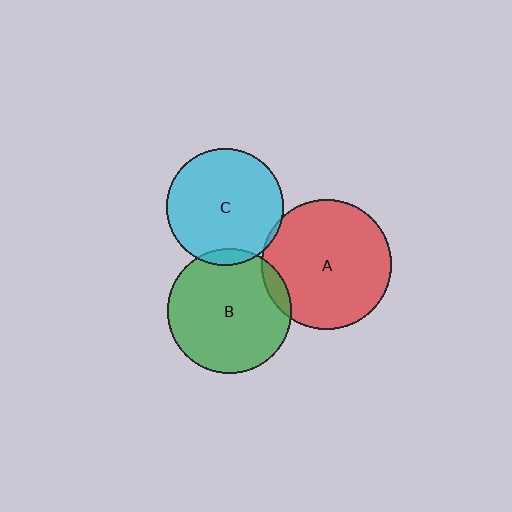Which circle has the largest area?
Circle A (red).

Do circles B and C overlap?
Yes.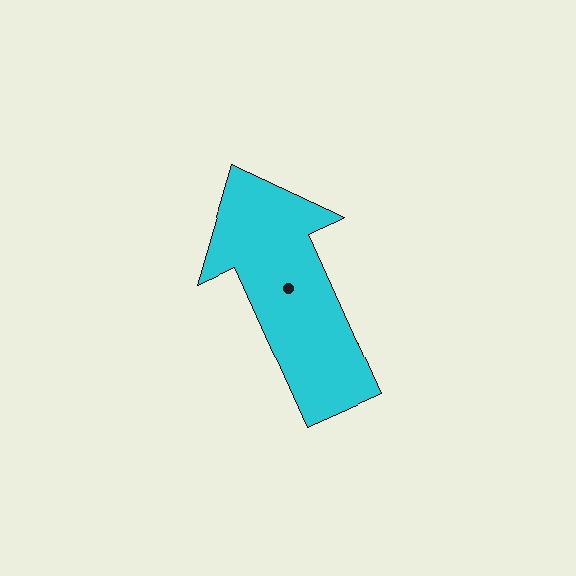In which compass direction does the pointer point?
Northwest.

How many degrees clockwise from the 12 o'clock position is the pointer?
Approximately 336 degrees.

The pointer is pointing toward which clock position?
Roughly 11 o'clock.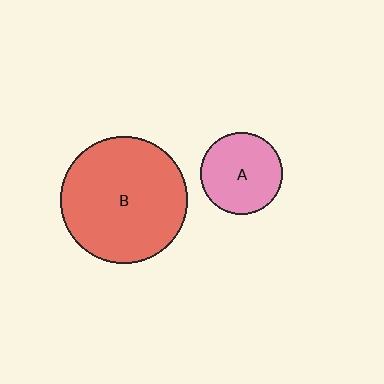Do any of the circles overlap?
No, none of the circles overlap.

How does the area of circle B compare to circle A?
Approximately 2.4 times.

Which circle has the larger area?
Circle B (red).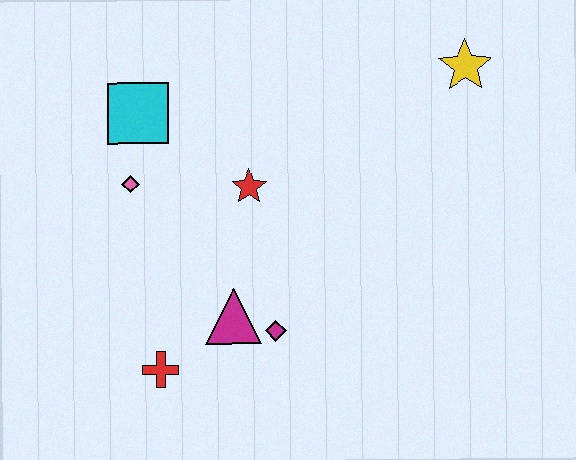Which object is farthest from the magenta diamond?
The yellow star is farthest from the magenta diamond.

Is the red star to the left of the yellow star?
Yes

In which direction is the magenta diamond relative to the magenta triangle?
The magenta diamond is to the right of the magenta triangle.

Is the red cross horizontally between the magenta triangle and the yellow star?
No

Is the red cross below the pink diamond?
Yes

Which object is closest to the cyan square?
The pink diamond is closest to the cyan square.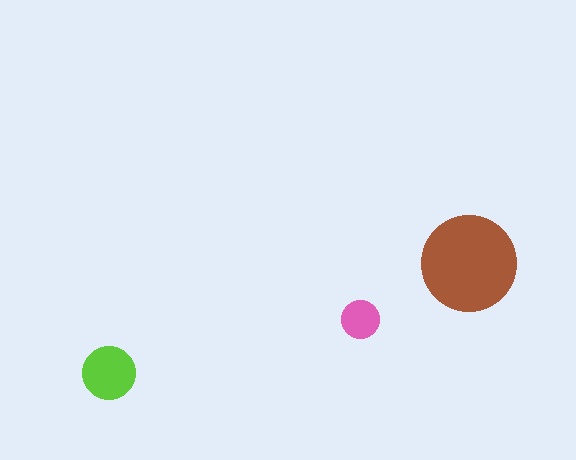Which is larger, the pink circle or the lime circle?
The lime one.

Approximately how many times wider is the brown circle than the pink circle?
About 2.5 times wider.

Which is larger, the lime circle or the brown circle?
The brown one.